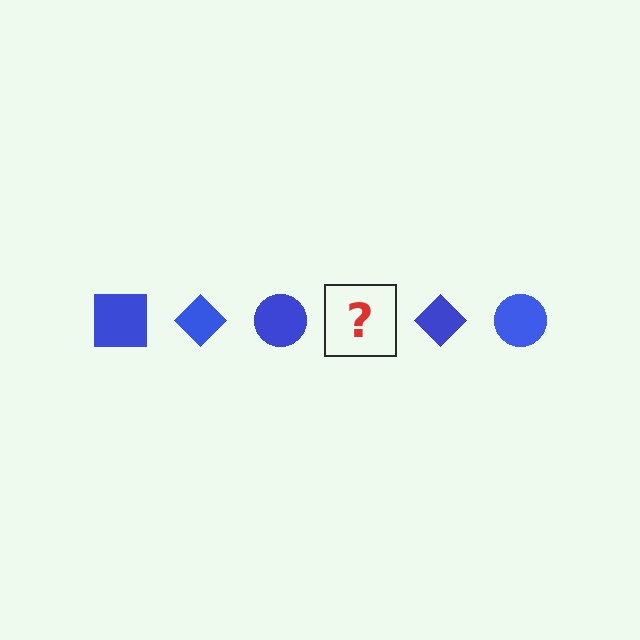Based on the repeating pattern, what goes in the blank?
The blank should be a blue square.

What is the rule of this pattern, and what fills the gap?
The rule is that the pattern cycles through square, diamond, circle shapes in blue. The gap should be filled with a blue square.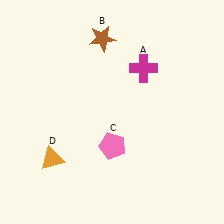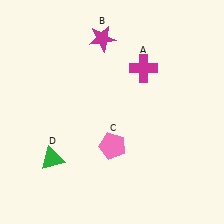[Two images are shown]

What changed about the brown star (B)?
In Image 1, B is brown. In Image 2, it changed to magenta.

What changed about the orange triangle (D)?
In Image 1, D is orange. In Image 2, it changed to green.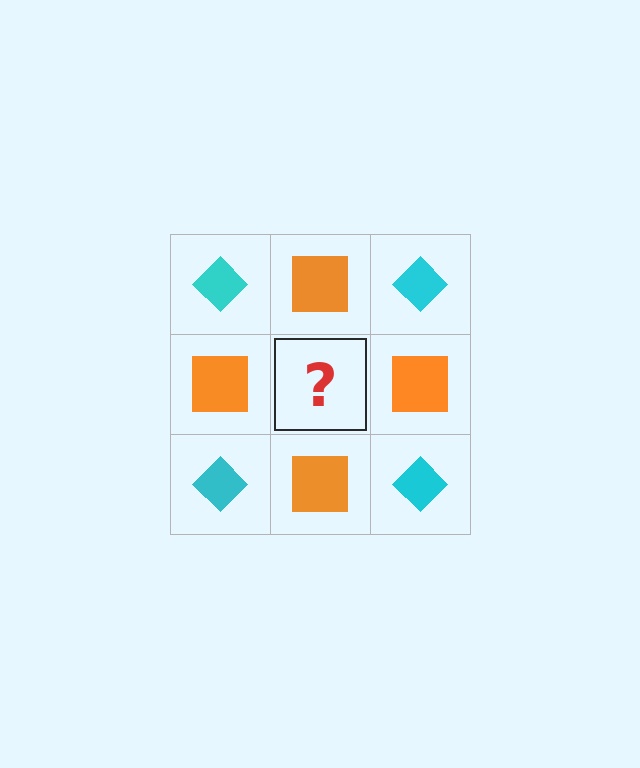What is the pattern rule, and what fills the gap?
The rule is that it alternates cyan diamond and orange square in a checkerboard pattern. The gap should be filled with a cyan diamond.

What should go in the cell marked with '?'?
The missing cell should contain a cyan diamond.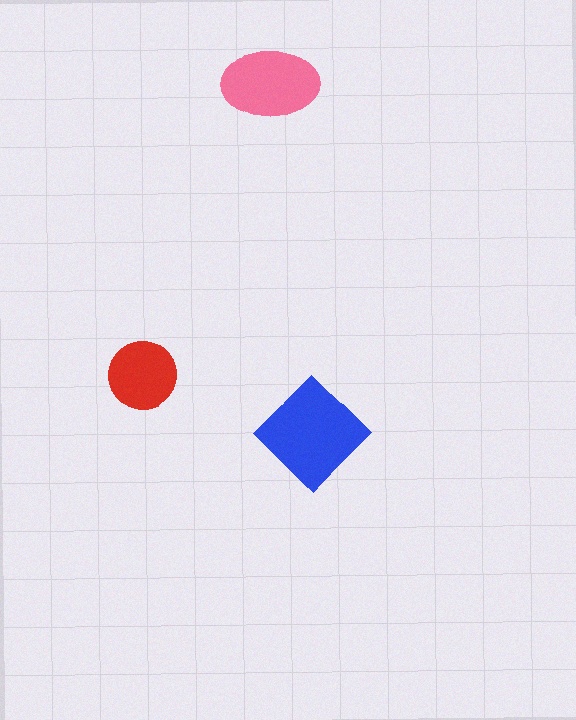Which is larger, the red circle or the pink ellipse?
The pink ellipse.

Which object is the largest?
The blue diamond.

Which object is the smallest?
The red circle.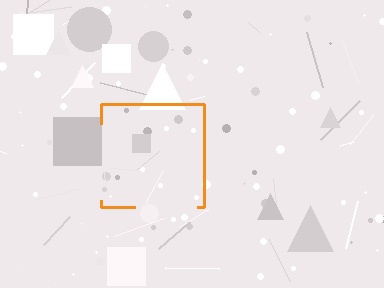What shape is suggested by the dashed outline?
The dashed outline suggests a square.